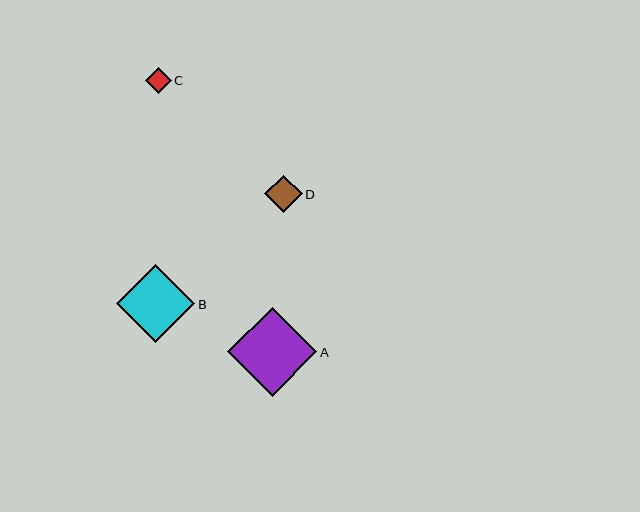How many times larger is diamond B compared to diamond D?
Diamond B is approximately 2.1 times the size of diamond D.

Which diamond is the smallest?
Diamond C is the smallest with a size of approximately 25 pixels.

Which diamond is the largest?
Diamond A is the largest with a size of approximately 89 pixels.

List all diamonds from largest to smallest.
From largest to smallest: A, B, D, C.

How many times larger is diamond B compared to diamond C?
Diamond B is approximately 3.1 times the size of diamond C.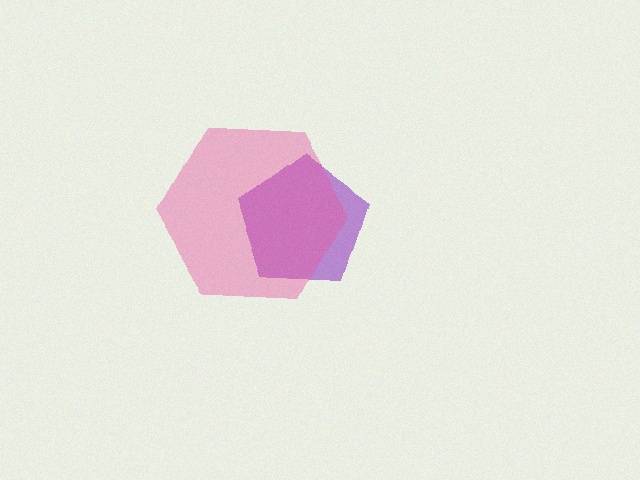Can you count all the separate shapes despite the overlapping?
Yes, there are 2 separate shapes.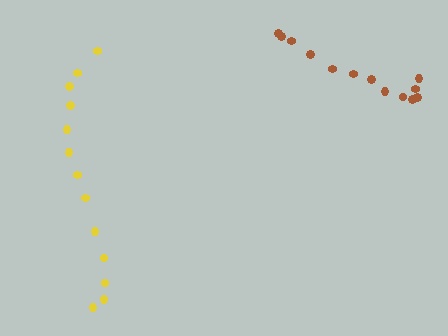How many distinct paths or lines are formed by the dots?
There are 2 distinct paths.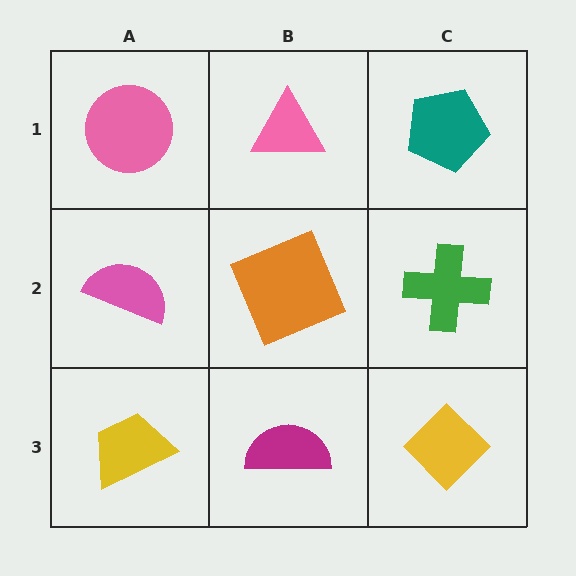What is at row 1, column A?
A pink circle.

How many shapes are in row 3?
3 shapes.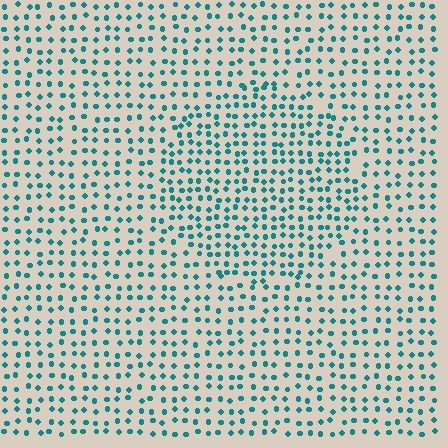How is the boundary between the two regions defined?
The boundary is defined by a change in element density (approximately 1.5x ratio). All elements are the same color, size, and shape.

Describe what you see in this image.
The image contains small teal elements arranged at two different densities. A circle-shaped region is visible where the elements are more densely packed than the surrounding area.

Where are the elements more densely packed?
The elements are more densely packed inside the circle boundary.